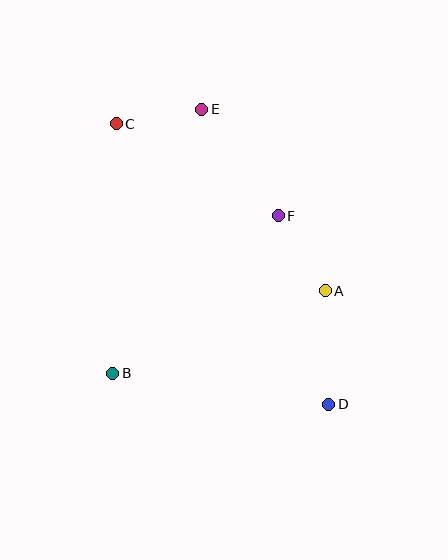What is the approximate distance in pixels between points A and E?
The distance between A and E is approximately 219 pixels.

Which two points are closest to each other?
Points C and E are closest to each other.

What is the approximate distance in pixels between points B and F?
The distance between B and F is approximately 229 pixels.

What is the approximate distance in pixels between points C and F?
The distance between C and F is approximately 186 pixels.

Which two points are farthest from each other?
Points C and D are farthest from each other.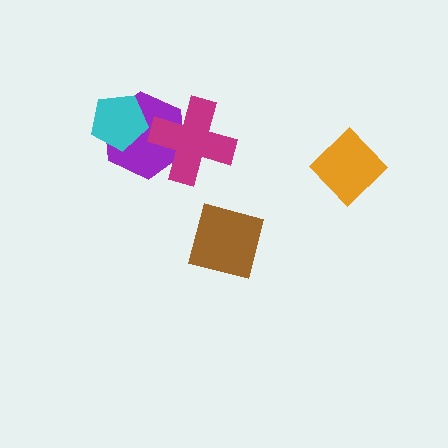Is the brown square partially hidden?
No, no other shape covers it.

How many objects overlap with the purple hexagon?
2 objects overlap with the purple hexagon.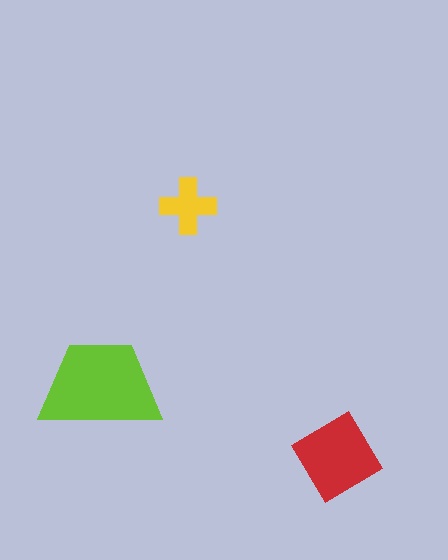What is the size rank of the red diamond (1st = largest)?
2nd.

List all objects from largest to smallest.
The lime trapezoid, the red diamond, the yellow cross.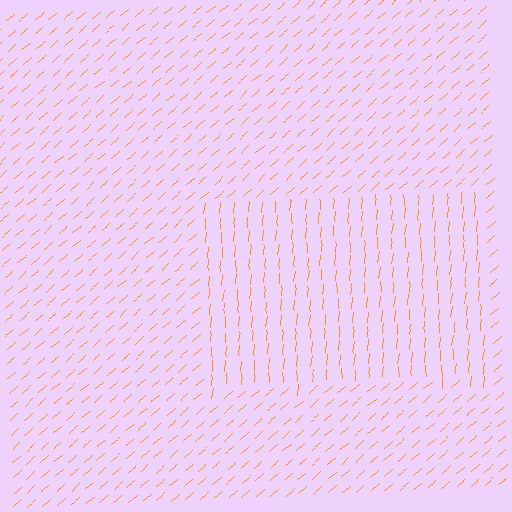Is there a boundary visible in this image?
Yes, there is a texture boundary formed by a change in line orientation.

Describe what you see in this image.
The image is filled with small orange line segments. A rectangle region in the image has lines oriented differently from the surrounding lines, creating a visible texture boundary.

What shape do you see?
I see a rectangle.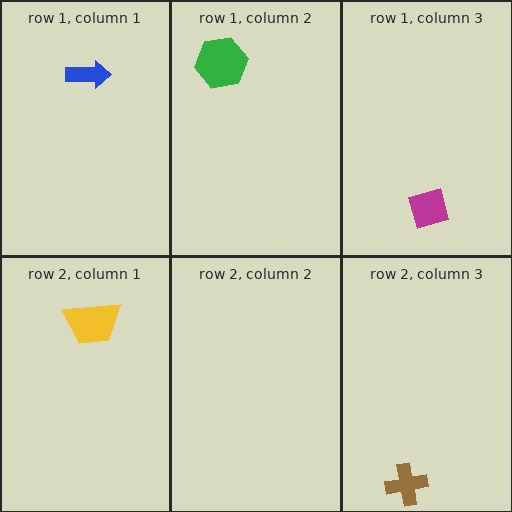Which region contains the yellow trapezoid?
The row 2, column 1 region.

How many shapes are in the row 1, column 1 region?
1.